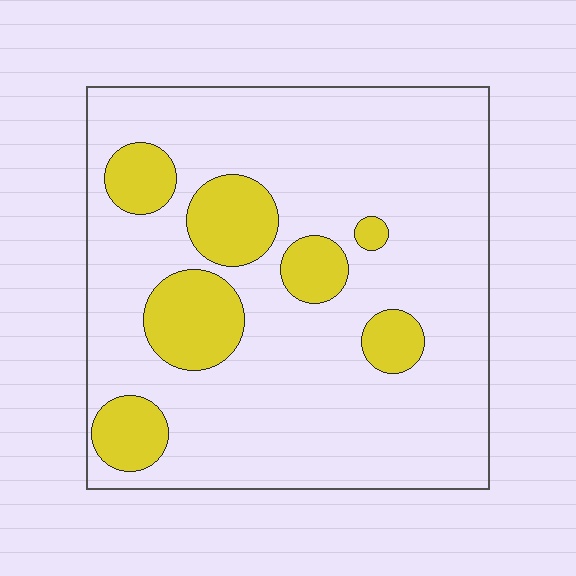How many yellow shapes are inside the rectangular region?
7.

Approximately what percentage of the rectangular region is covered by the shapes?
Approximately 20%.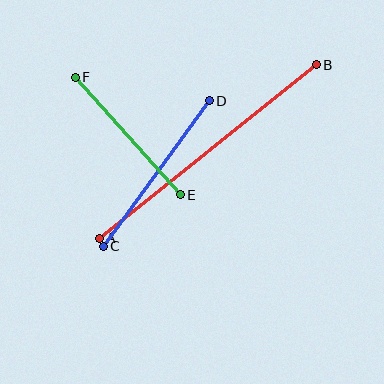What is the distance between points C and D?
The distance is approximately 180 pixels.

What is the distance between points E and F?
The distance is approximately 157 pixels.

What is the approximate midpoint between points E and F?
The midpoint is at approximately (128, 136) pixels.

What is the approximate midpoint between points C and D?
The midpoint is at approximately (156, 174) pixels.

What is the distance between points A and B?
The distance is approximately 278 pixels.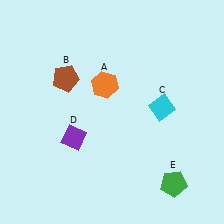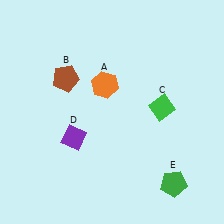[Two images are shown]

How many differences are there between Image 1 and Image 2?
There is 1 difference between the two images.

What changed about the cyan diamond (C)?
In Image 1, C is cyan. In Image 2, it changed to green.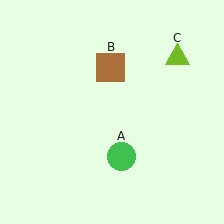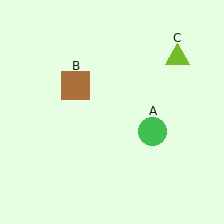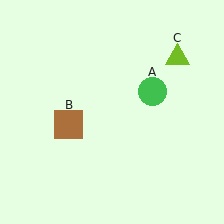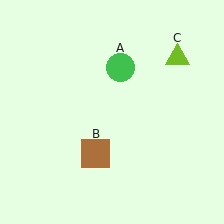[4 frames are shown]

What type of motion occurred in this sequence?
The green circle (object A), brown square (object B) rotated counterclockwise around the center of the scene.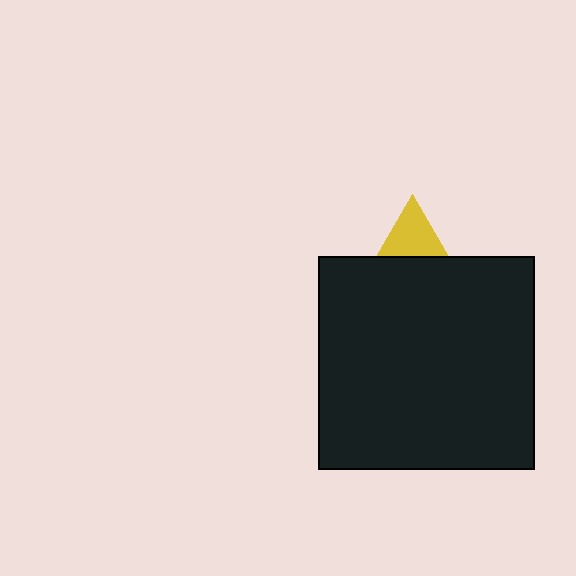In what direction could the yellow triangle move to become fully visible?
The yellow triangle could move up. That would shift it out from behind the black rectangle entirely.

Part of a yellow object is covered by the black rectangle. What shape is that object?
It is a triangle.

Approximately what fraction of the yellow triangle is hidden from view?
Roughly 63% of the yellow triangle is hidden behind the black rectangle.